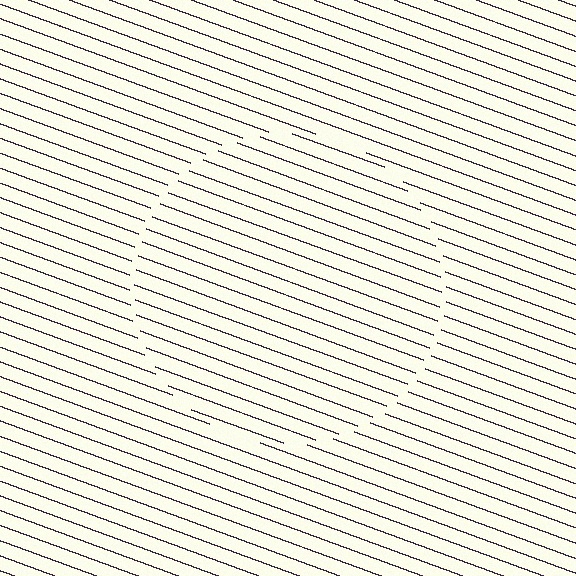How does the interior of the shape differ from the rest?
The interior of the shape contains the same grating, shifted by half a period — the contour is defined by the phase discontinuity where line-ends from the inner and outer gratings abut.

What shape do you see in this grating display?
An illusory circle. The interior of the shape contains the same grating, shifted by half a period — the contour is defined by the phase discontinuity where line-ends from the inner and outer gratings abut.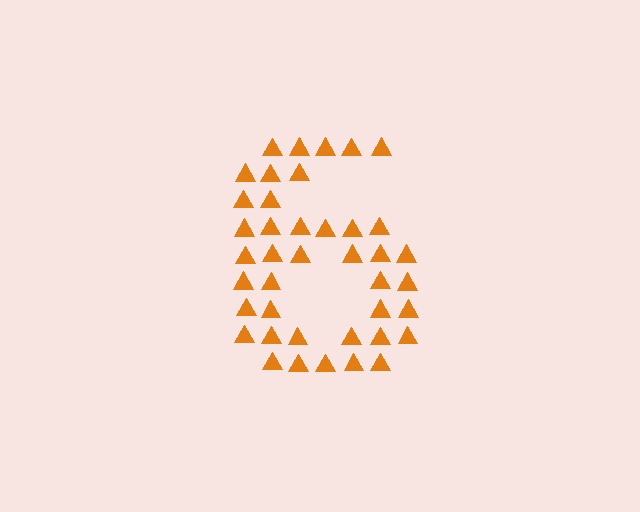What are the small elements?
The small elements are triangles.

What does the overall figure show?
The overall figure shows the digit 6.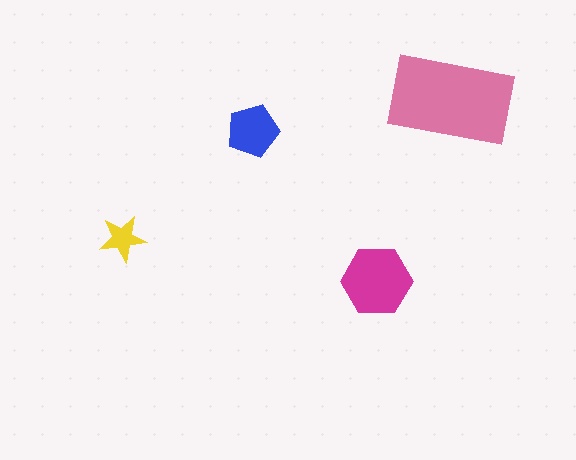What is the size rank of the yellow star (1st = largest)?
4th.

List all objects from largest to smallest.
The pink rectangle, the magenta hexagon, the blue pentagon, the yellow star.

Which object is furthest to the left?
The yellow star is leftmost.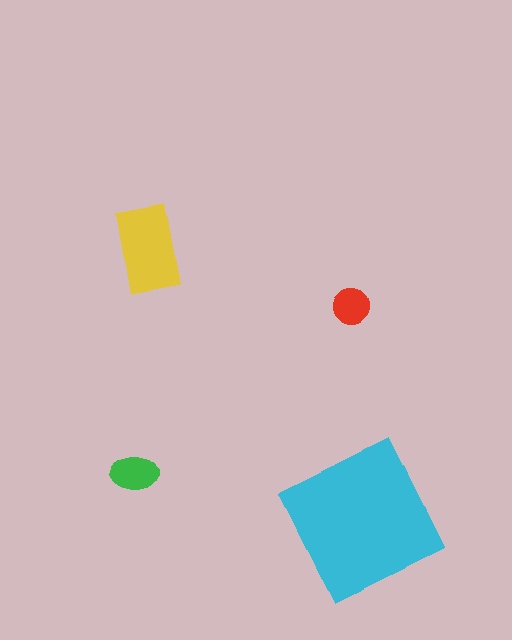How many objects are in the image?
There are 4 objects in the image.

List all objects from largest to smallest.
The cyan square, the yellow rectangle, the green ellipse, the red circle.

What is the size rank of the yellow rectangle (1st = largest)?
2nd.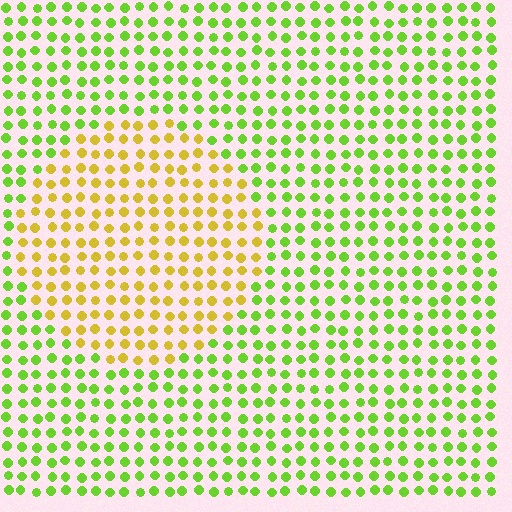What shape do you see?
I see a circle.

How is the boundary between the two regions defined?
The boundary is defined purely by a slight shift in hue (about 46 degrees). Spacing, size, and orientation are identical on both sides.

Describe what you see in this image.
The image is filled with small lime elements in a uniform arrangement. A circle-shaped region is visible where the elements are tinted to a slightly different hue, forming a subtle color boundary.